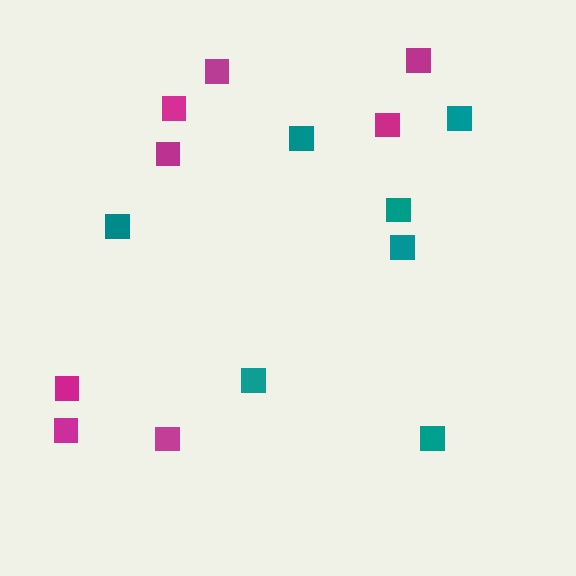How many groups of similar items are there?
There are 2 groups: one group of magenta squares (8) and one group of teal squares (7).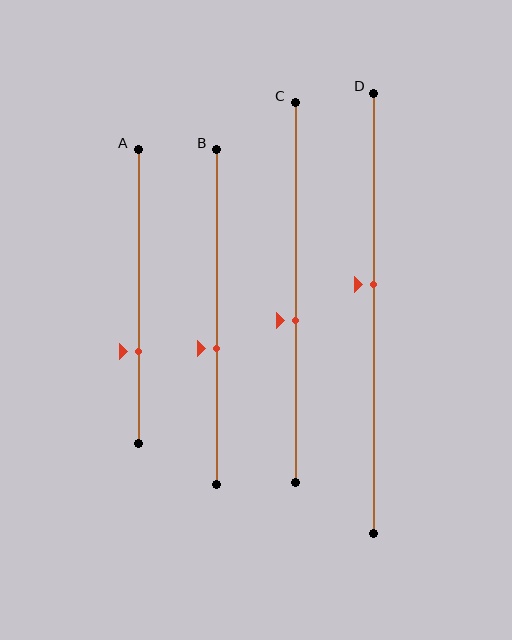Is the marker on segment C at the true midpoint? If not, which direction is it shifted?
No, the marker on segment C is shifted downward by about 7% of the segment length.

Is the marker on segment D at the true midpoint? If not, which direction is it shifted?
No, the marker on segment D is shifted upward by about 6% of the segment length.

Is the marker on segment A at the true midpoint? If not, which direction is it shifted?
No, the marker on segment A is shifted downward by about 19% of the segment length.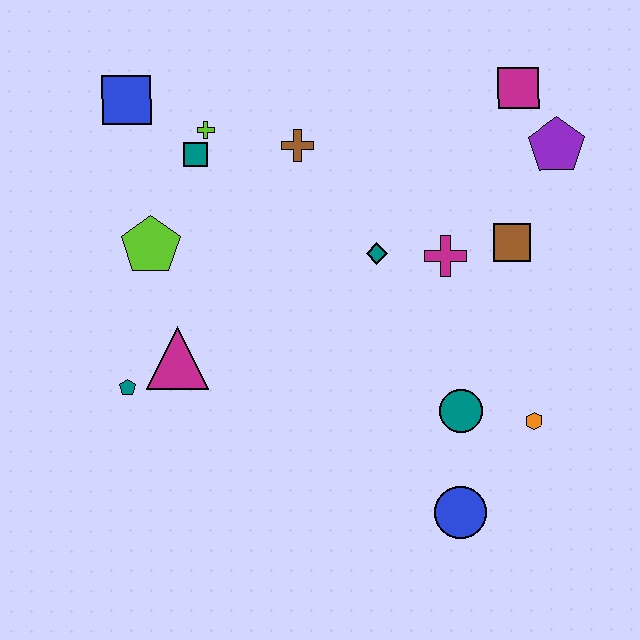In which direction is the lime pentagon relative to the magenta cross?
The lime pentagon is to the left of the magenta cross.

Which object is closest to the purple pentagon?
The magenta square is closest to the purple pentagon.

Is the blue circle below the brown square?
Yes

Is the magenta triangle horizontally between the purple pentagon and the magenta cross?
No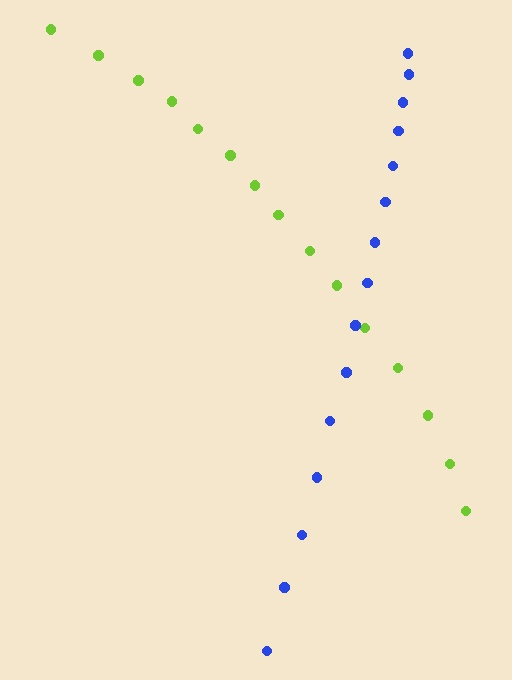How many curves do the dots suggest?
There are 2 distinct paths.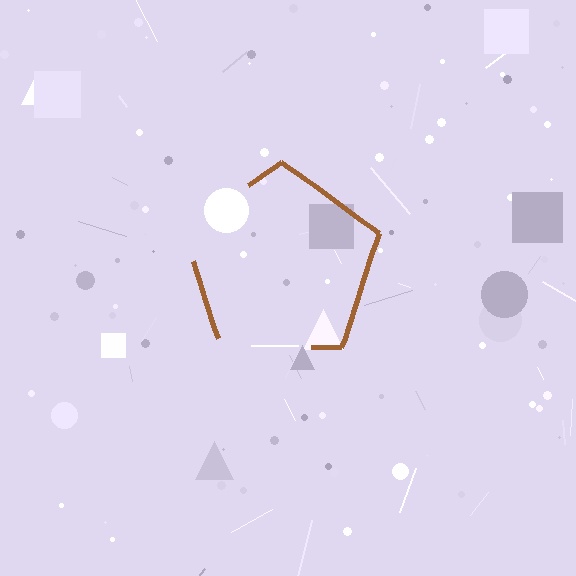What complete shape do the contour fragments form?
The contour fragments form a pentagon.